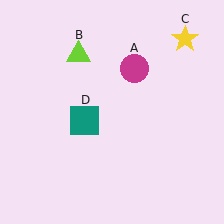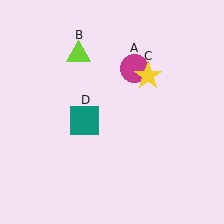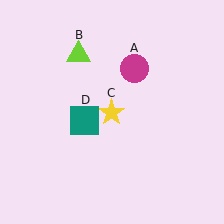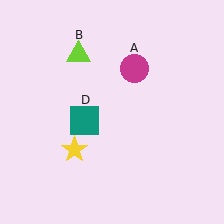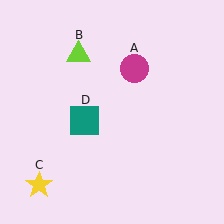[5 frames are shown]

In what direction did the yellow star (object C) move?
The yellow star (object C) moved down and to the left.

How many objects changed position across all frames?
1 object changed position: yellow star (object C).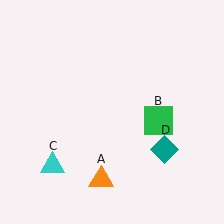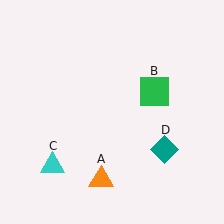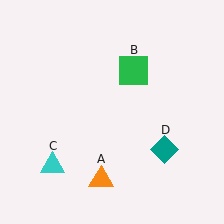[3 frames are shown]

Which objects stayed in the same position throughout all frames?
Orange triangle (object A) and cyan triangle (object C) and teal diamond (object D) remained stationary.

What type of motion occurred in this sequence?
The green square (object B) rotated counterclockwise around the center of the scene.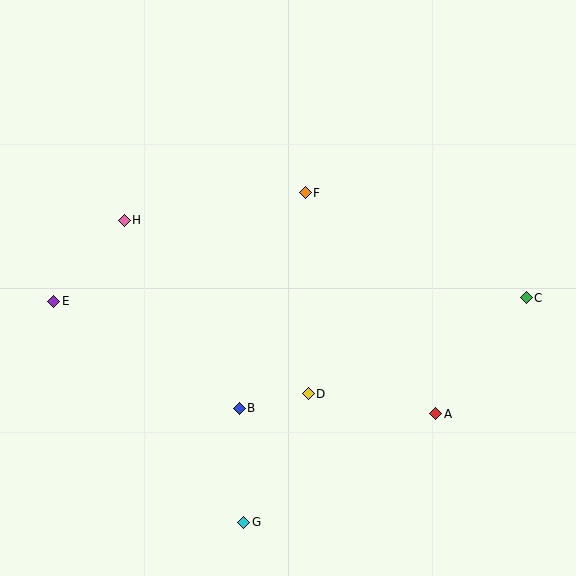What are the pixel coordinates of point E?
Point E is at (54, 301).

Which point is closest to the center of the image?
Point F at (305, 193) is closest to the center.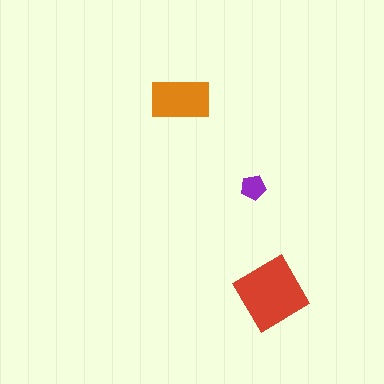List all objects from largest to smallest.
The red diamond, the orange rectangle, the purple pentagon.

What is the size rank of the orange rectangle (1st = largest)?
2nd.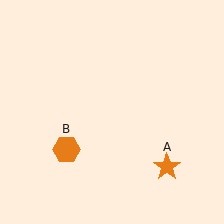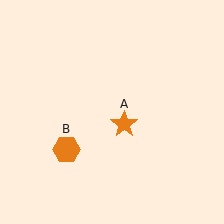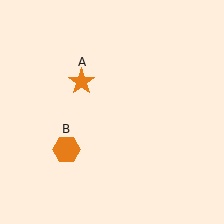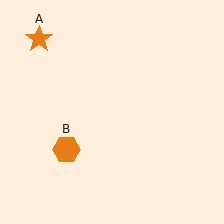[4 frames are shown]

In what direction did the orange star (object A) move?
The orange star (object A) moved up and to the left.